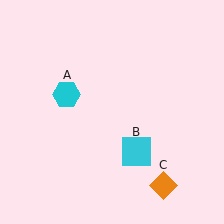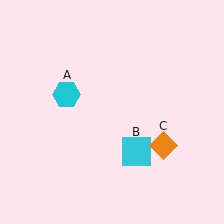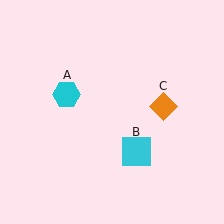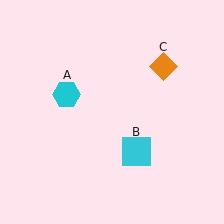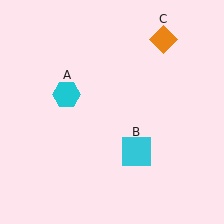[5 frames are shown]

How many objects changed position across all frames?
1 object changed position: orange diamond (object C).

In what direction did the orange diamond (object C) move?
The orange diamond (object C) moved up.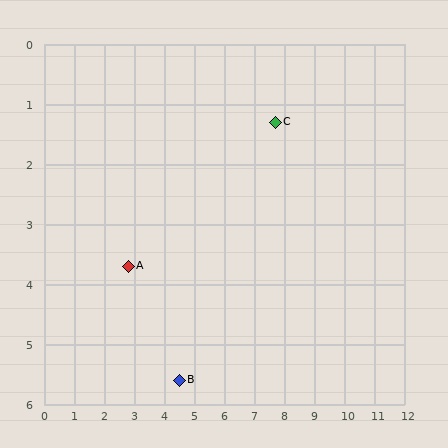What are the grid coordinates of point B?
Point B is at approximately (4.5, 5.6).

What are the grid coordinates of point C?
Point C is at approximately (7.7, 1.3).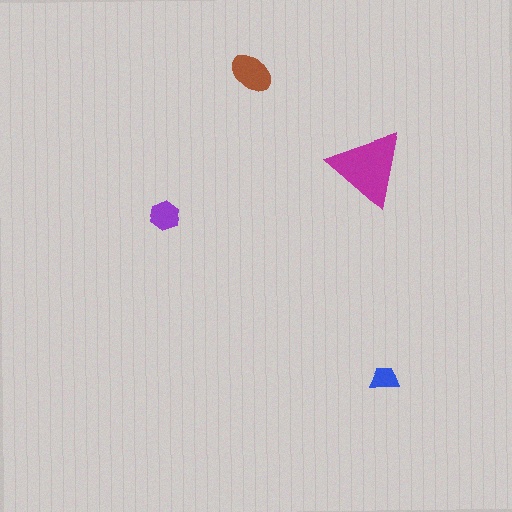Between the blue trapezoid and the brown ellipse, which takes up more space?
The brown ellipse.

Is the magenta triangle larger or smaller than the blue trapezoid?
Larger.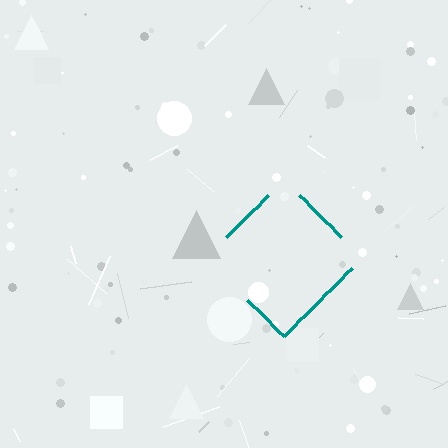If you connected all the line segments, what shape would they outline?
They would outline a diamond.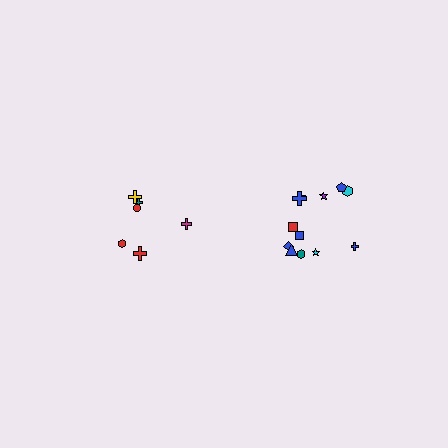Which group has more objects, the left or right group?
The right group.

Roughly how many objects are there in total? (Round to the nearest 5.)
Roughly 20 objects in total.